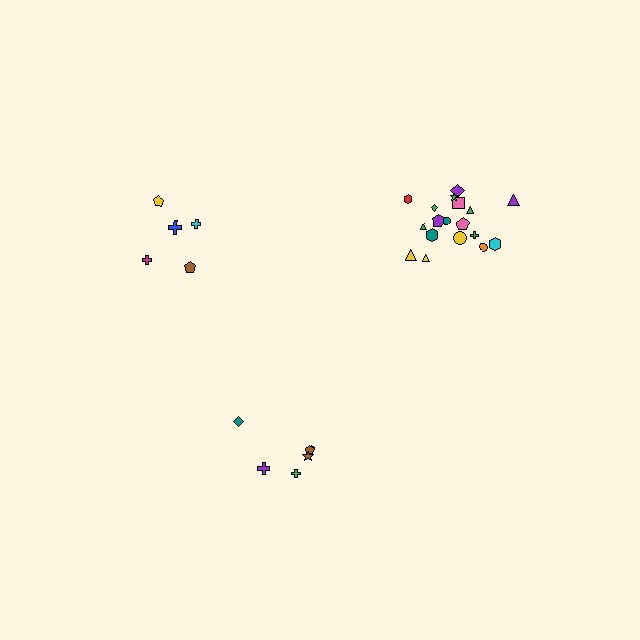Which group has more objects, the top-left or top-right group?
The top-right group.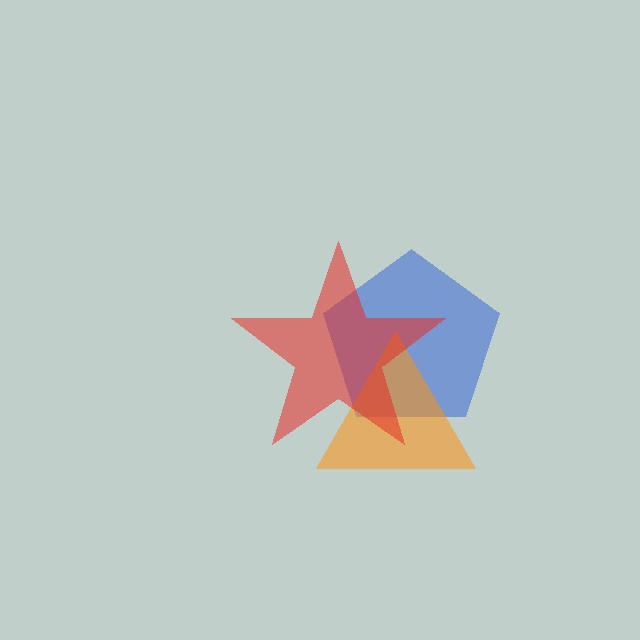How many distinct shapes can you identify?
There are 3 distinct shapes: a blue pentagon, an orange triangle, a red star.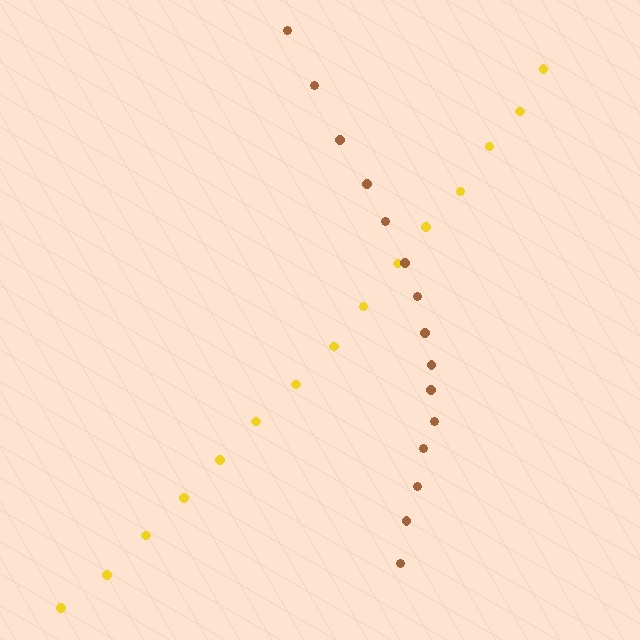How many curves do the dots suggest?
There are 2 distinct paths.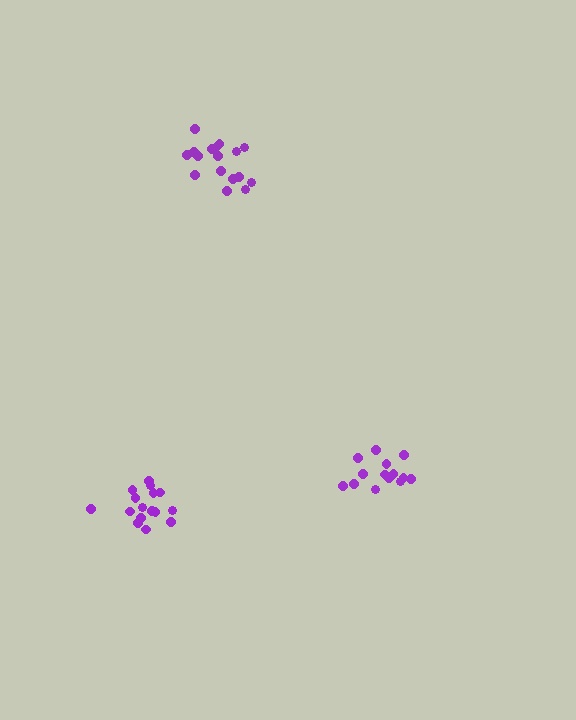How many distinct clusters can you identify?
There are 3 distinct clusters.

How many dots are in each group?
Group 1: 16 dots, Group 2: 14 dots, Group 3: 17 dots (47 total).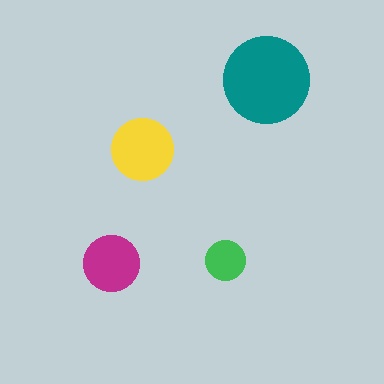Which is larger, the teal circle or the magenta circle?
The teal one.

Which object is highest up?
The teal circle is topmost.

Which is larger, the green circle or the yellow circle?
The yellow one.